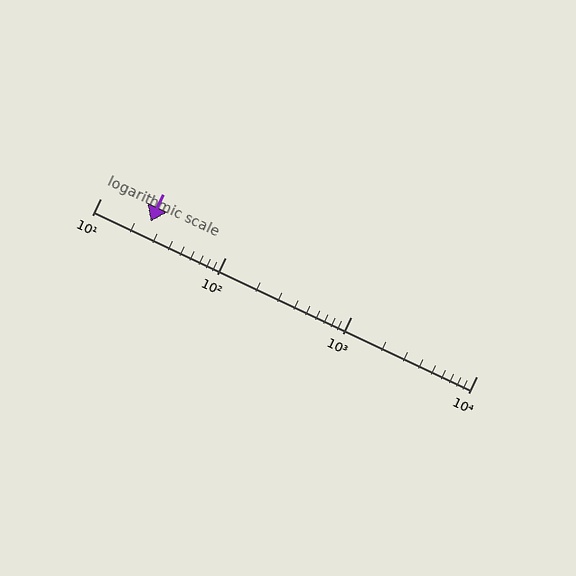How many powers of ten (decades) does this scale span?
The scale spans 3 decades, from 10 to 10000.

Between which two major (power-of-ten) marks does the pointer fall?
The pointer is between 10 and 100.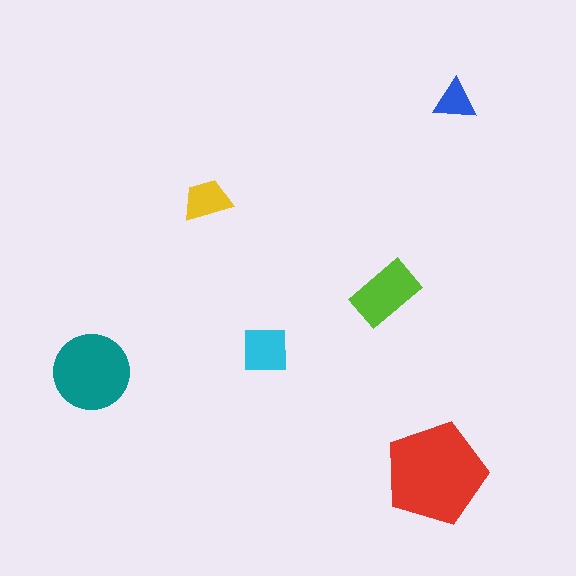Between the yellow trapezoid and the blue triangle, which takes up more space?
The yellow trapezoid.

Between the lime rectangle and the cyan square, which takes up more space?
The lime rectangle.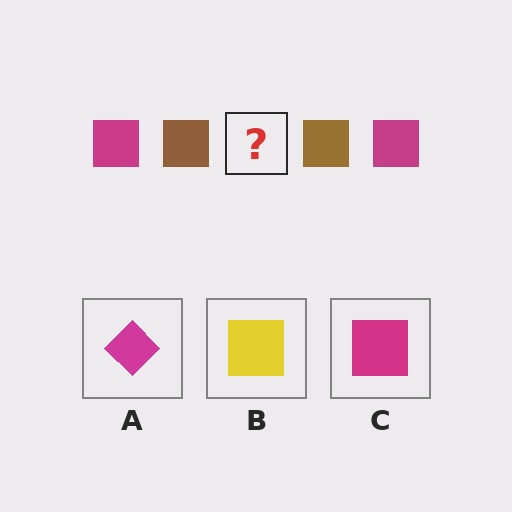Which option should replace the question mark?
Option C.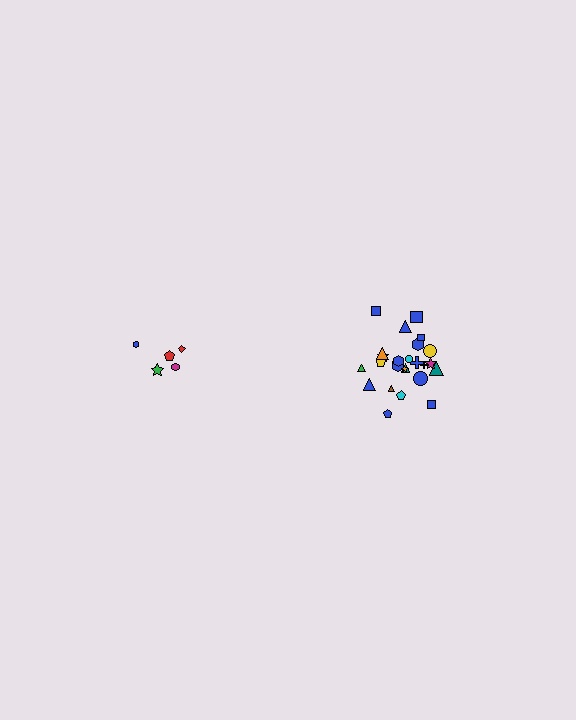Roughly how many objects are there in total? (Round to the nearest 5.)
Roughly 30 objects in total.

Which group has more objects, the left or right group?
The right group.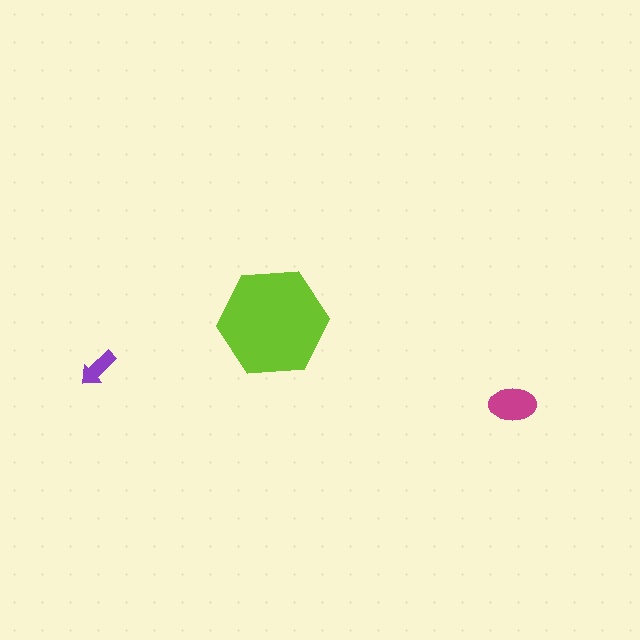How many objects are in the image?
There are 3 objects in the image.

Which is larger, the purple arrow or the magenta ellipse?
The magenta ellipse.